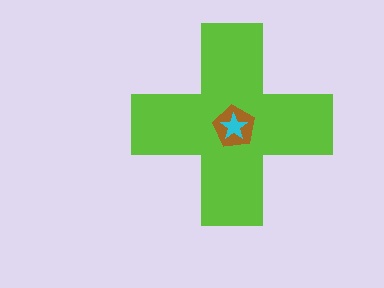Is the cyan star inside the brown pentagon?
Yes.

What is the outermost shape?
The lime cross.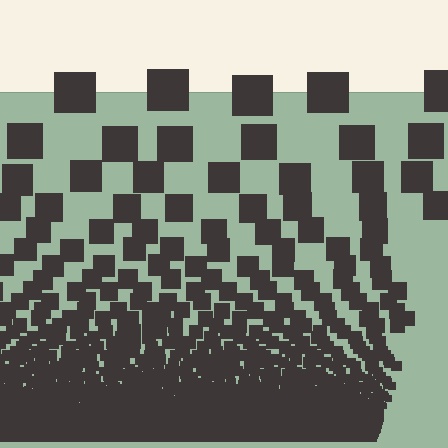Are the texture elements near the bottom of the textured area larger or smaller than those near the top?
Smaller. The gradient is inverted — elements near the bottom are smaller and denser.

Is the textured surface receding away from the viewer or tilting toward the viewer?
The surface appears to tilt toward the viewer. Texture elements get larger and sparser toward the top.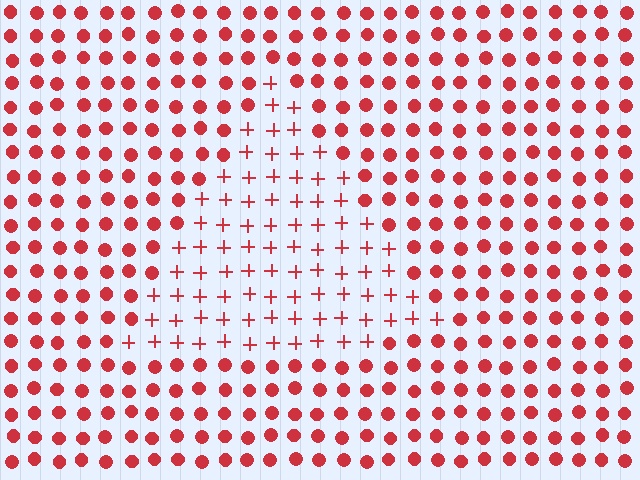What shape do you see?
I see a triangle.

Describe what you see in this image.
The image is filled with small red elements arranged in a uniform grid. A triangle-shaped region contains plus signs, while the surrounding area contains circles. The boundary is defined purely by the change in element shape.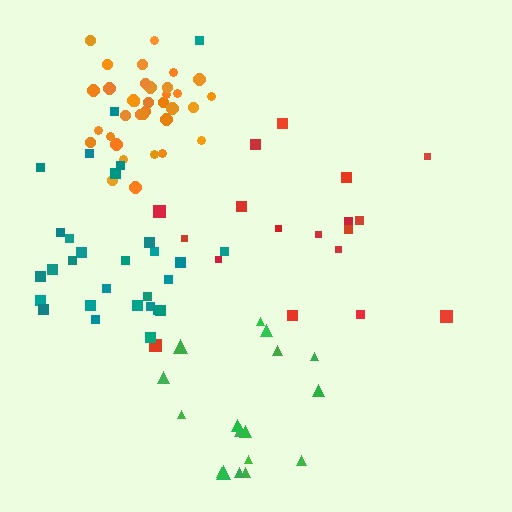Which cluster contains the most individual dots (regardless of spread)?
Orange (35).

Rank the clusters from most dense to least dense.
orange, teal, green, red.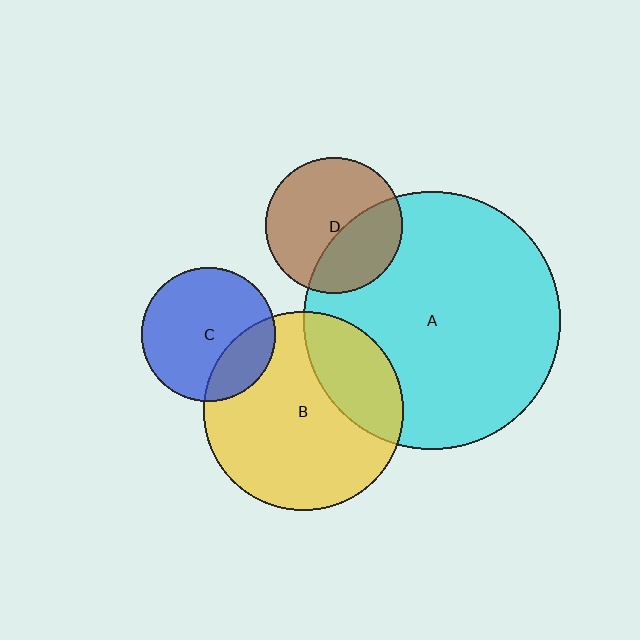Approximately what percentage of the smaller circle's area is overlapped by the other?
Approximately 35%.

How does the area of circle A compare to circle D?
Approximately 3.6 times.